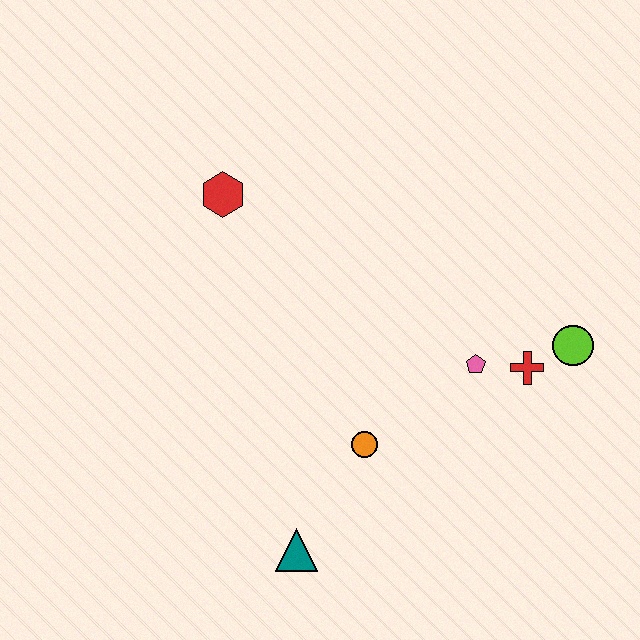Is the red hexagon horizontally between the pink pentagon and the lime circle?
No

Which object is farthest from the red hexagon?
The lime circle is farthest from the red hexagon.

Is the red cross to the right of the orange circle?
Yes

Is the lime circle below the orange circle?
No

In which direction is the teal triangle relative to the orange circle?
The teal triangle is below the orange circle.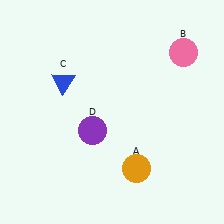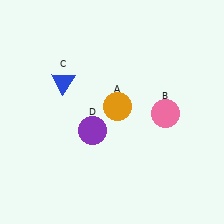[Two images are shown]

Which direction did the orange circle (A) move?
The orange circle (A) moved up.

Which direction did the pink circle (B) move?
The pink circle (B) moved down.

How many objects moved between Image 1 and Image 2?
2 objects moved between the two images.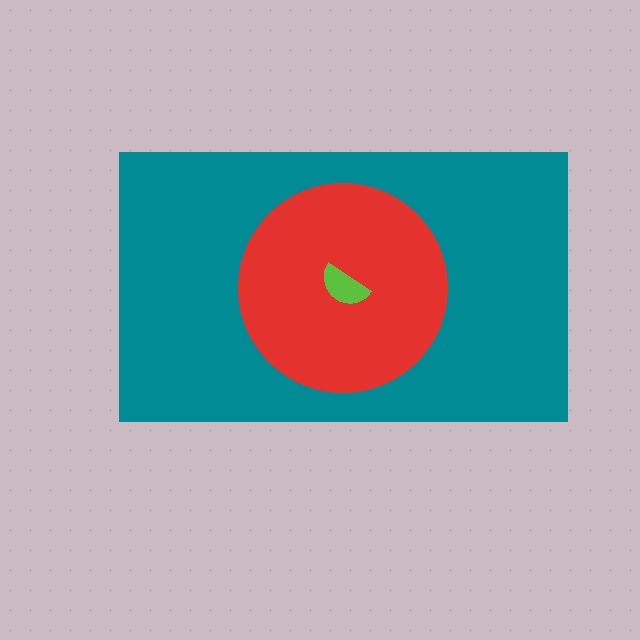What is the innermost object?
The lime semicircle.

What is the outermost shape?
The teal rectangle.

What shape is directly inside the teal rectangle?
The red circle.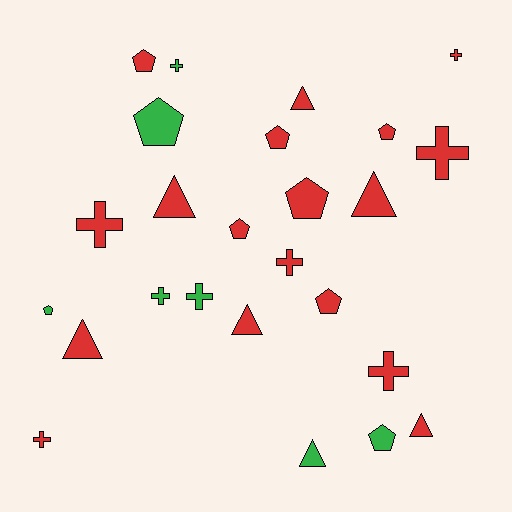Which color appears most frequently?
Red, with 18 objects.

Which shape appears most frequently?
Cross, with 9 objects.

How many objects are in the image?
There are 25 objects.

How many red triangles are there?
There are 6 red triangles.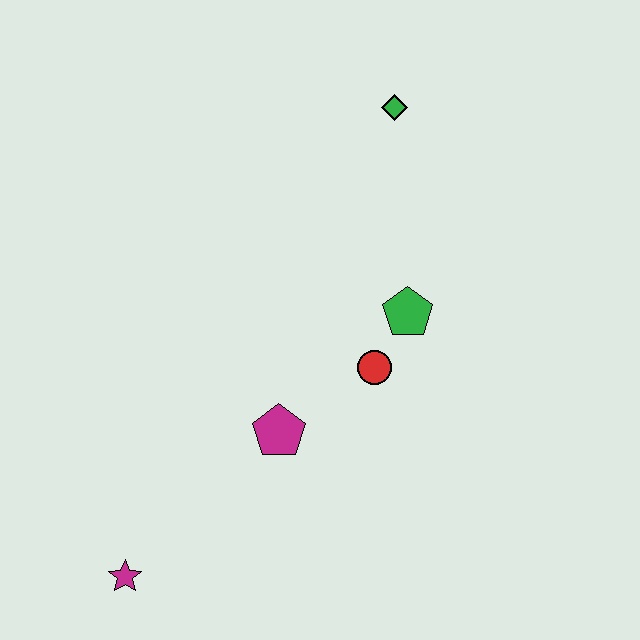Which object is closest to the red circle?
The green pentagon is closest to the red circle.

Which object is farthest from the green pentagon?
The magenta star is farthest from the green pentagon.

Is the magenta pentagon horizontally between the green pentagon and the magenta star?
Yes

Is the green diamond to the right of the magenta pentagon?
Yes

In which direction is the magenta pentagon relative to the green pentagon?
The magenta pentagon is to the left of the green pentagon.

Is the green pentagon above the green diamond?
No